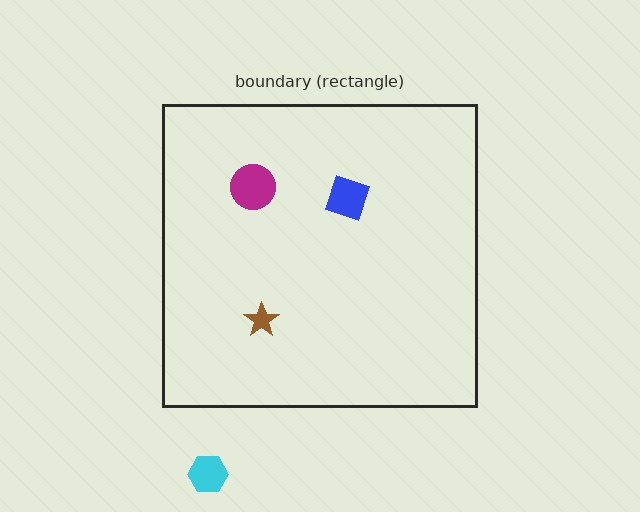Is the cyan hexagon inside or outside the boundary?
Outside.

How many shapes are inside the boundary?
3 inside, 1 outside.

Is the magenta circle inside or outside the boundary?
Inside.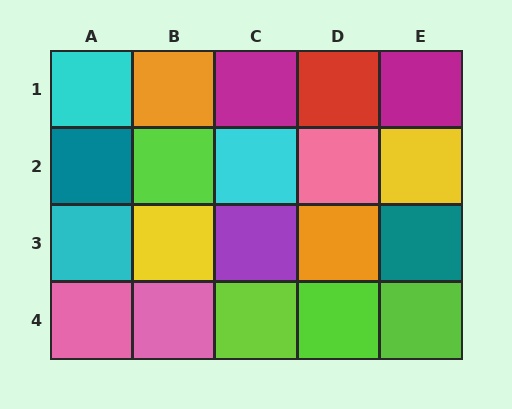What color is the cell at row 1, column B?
Orange.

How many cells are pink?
3 cells are pink.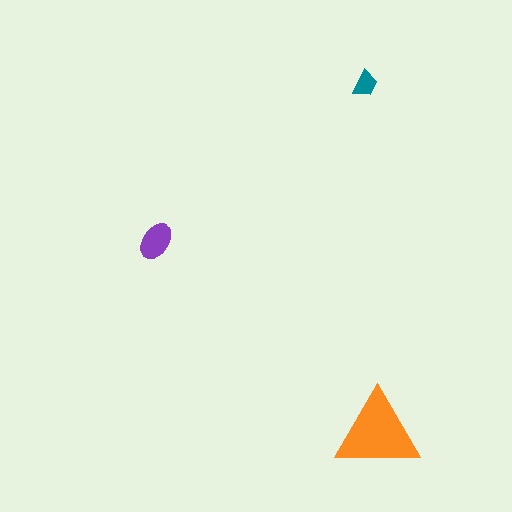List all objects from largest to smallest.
The orange triangle, the purple ellipse, the teal trapezoid.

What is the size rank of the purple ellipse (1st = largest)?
2nd.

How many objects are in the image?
There are 3 objects in the image.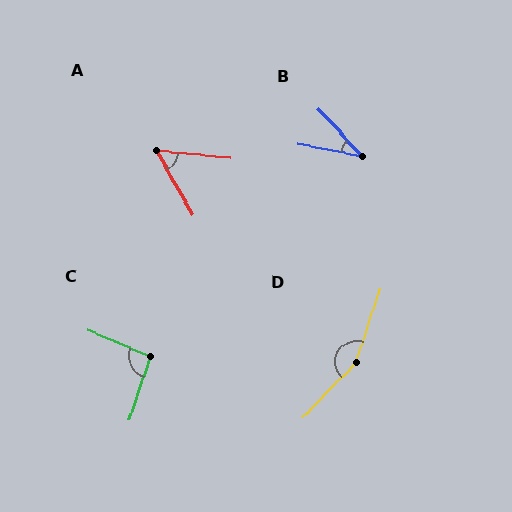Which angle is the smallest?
B, at approximately 36 degrees.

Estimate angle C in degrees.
Approximately 95 degrees.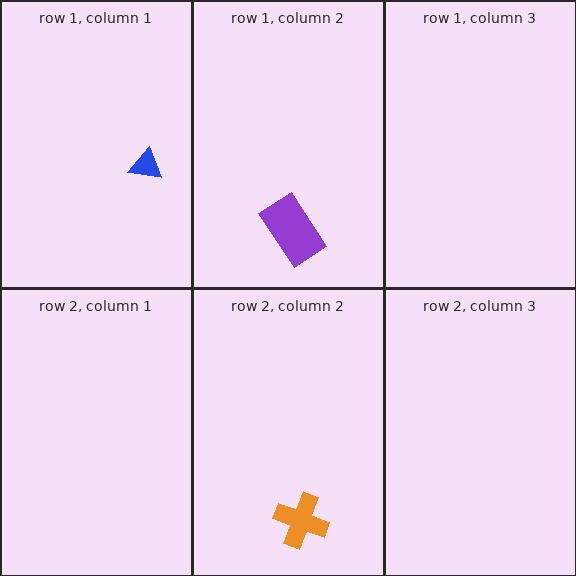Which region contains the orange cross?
The row 2, column 2 region.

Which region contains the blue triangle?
The row 1, column 1 region.